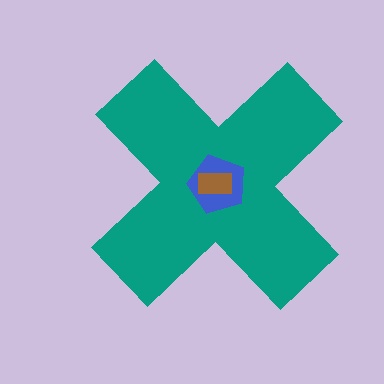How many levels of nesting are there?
3.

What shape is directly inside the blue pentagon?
The brown rectangle.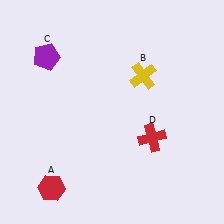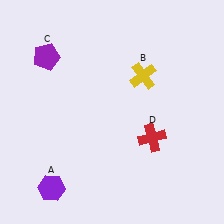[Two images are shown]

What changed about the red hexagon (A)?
In Image 1, A is red. In Image 2, it changed to purple.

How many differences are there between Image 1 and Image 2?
There is 1 difference between the two images.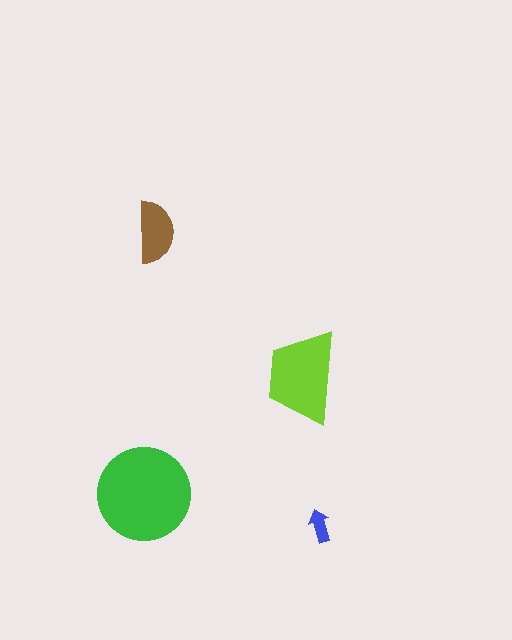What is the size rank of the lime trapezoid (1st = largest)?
2nd.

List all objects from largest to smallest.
The green circle, the lime trapezoid, the brown semicircle, the blue arrow.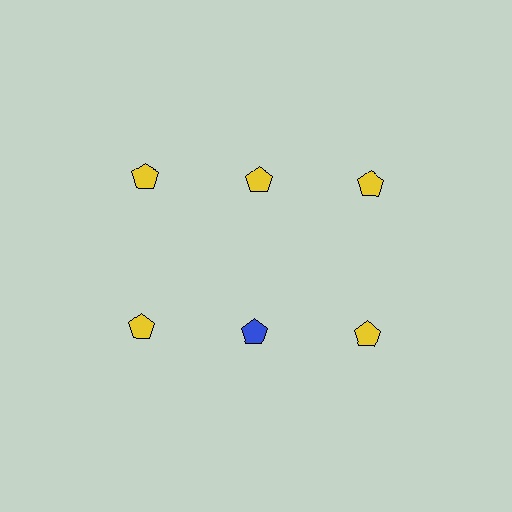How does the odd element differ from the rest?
It has a different color: blue instead of yellow.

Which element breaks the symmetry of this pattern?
The blue pentagon in the second row, second from left column breaks the symmetry. All other shapes are yellow pentagons.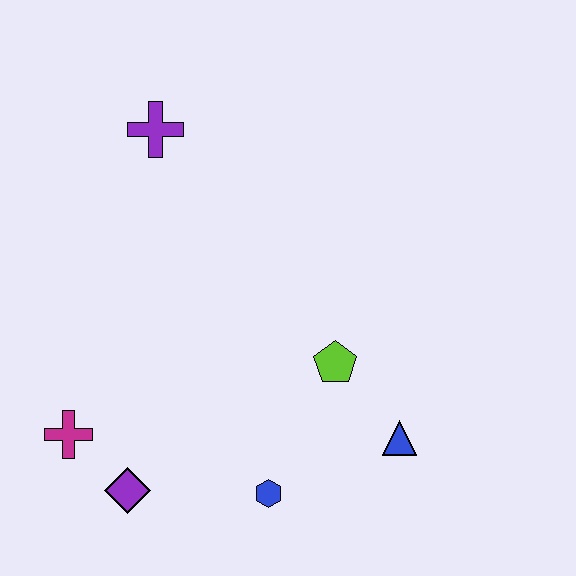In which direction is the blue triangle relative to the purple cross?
The blue triangle is below the purple cross.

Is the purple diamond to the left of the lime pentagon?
Yes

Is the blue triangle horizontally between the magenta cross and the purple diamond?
No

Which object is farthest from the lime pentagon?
The purple cross is farthest from the lime pentagon.